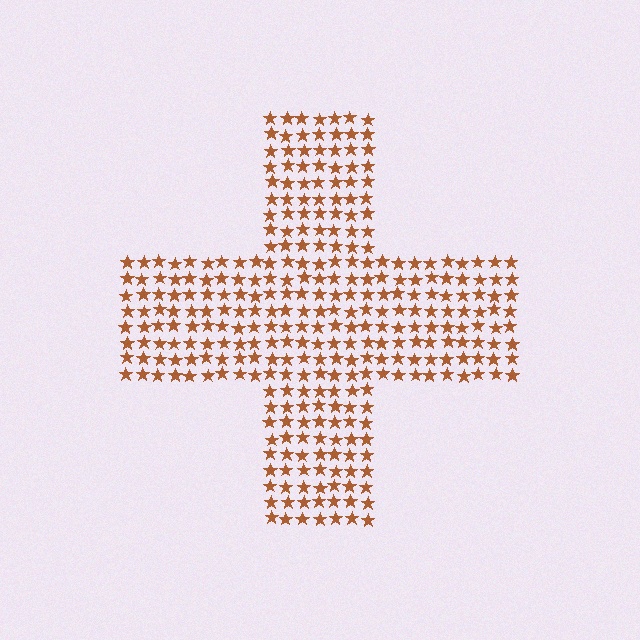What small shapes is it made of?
It is made of small stars.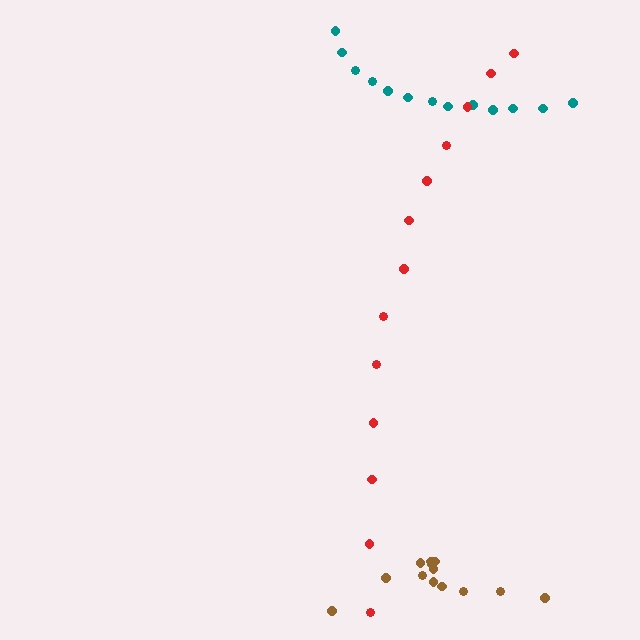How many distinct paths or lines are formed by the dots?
There are 3 distinct paths.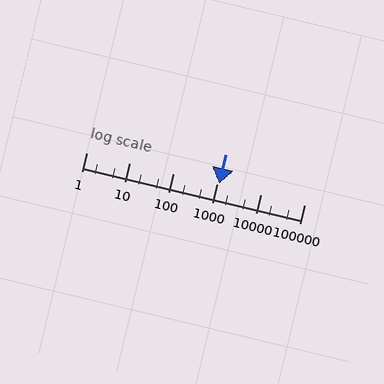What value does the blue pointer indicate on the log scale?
The pointer indicates approximately 1100.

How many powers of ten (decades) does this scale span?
The scale spans 5 decades, from 1 to 100000.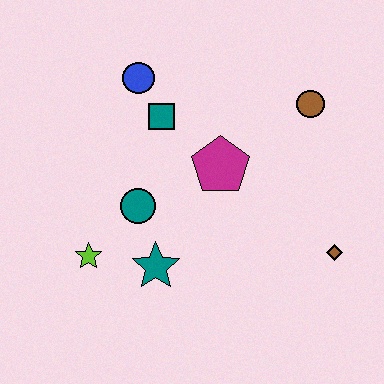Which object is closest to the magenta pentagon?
The teal square is closest to the magenta pentagon.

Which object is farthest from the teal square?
The brown diamond is farthest from the teal square.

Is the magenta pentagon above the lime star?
Yes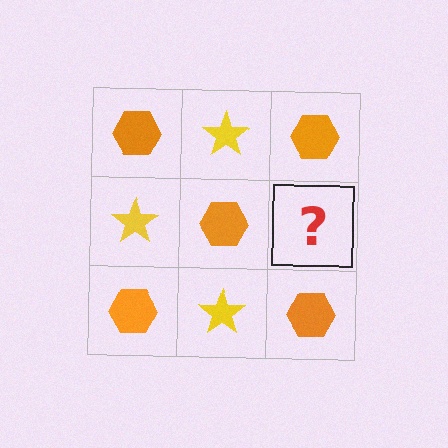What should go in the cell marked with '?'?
The missing cell should contain a yellow star.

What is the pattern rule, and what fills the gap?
The rule is that it alternates orange hexagon and yellow star in a checkerboard pattern. The gap should be filled with a yellow star.